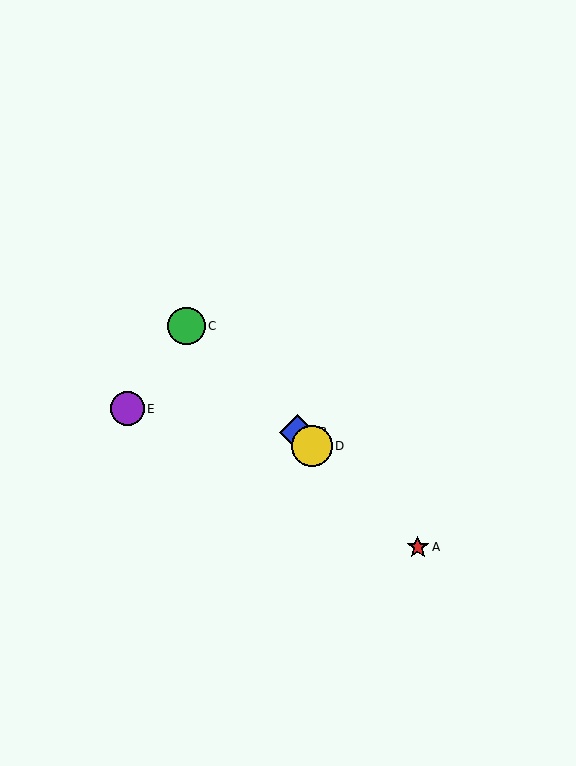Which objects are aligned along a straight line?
Objects A, B, C, D are aligned along a straight line.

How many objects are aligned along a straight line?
4 objects (A, B, C, D) are aligned along a straight line.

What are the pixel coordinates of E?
Object E is at (128, 409).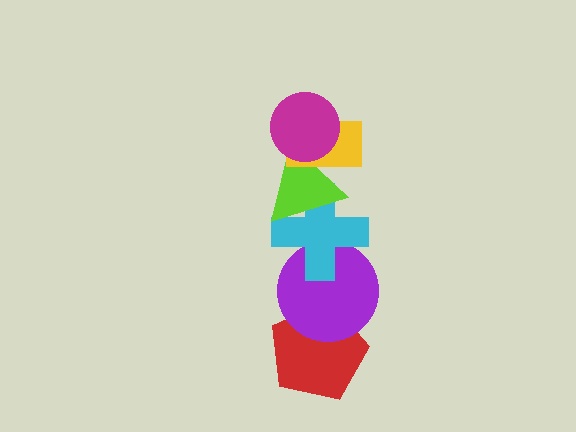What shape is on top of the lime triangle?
The yellow rectangle is on top of the lime triangle.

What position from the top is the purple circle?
The purple circle is 5th from the top.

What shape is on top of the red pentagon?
The purple circle is on top of the red pentagon.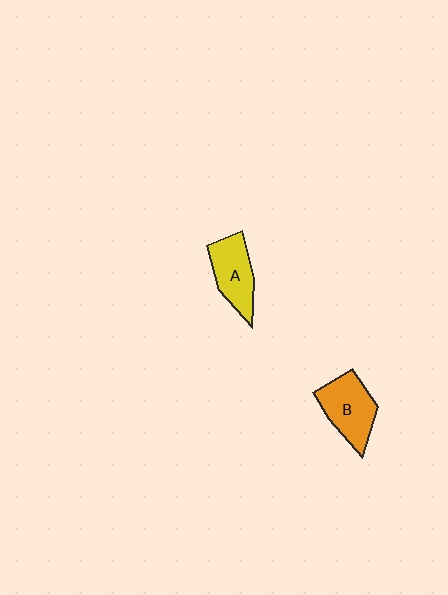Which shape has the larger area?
Shape B (orange).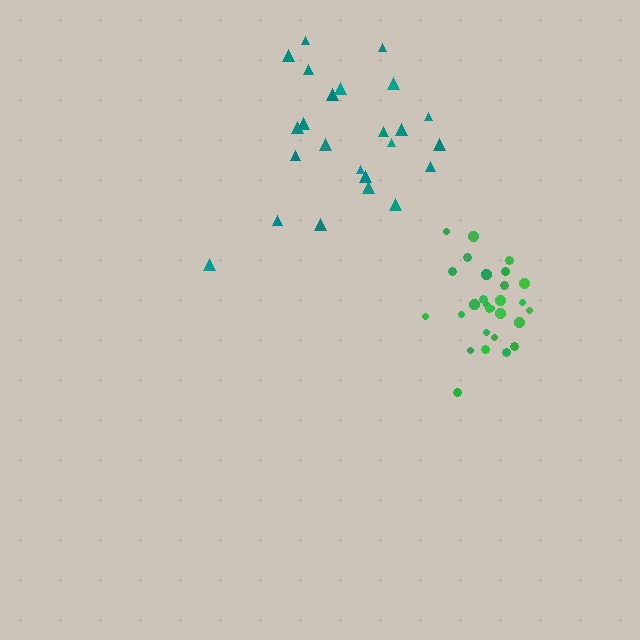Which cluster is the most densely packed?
Green.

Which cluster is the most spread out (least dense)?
Teal.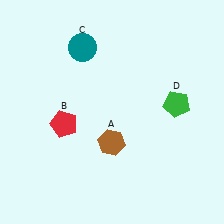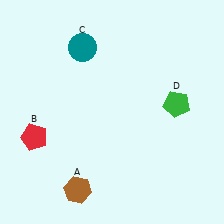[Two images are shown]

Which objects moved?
The objects that moved are: the brown hexagon (A), the red pentagon (B).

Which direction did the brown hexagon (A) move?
The brown hexagon (A) moved down.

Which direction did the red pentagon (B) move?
The red pentagon (B) moved left.